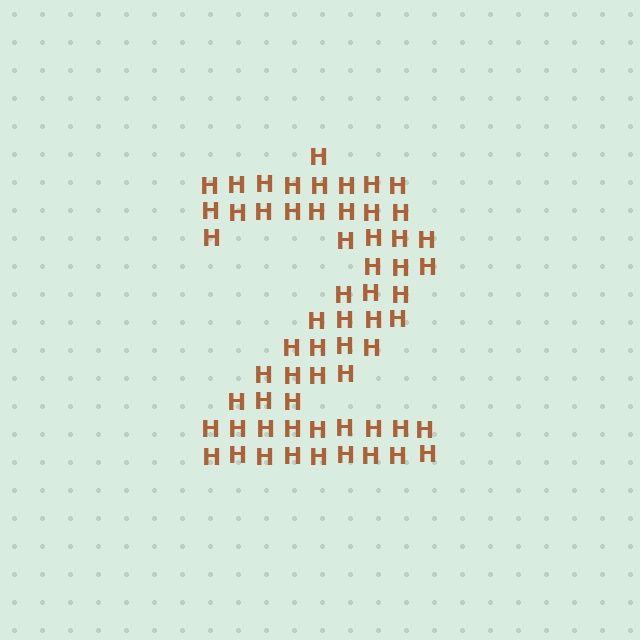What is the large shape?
The large shape is the digit 2.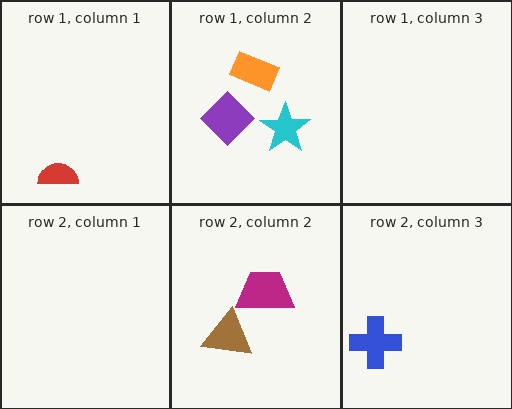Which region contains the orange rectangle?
The row 1, column 2 region.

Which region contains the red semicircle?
The row 1, column 1 region.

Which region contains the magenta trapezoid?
The row 2, column 2 region.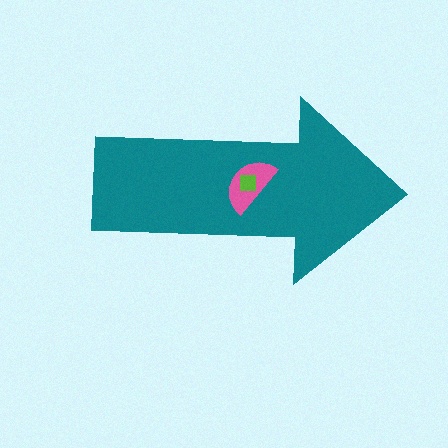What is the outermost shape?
The teal arrow.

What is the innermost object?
The lime square.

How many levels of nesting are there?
3.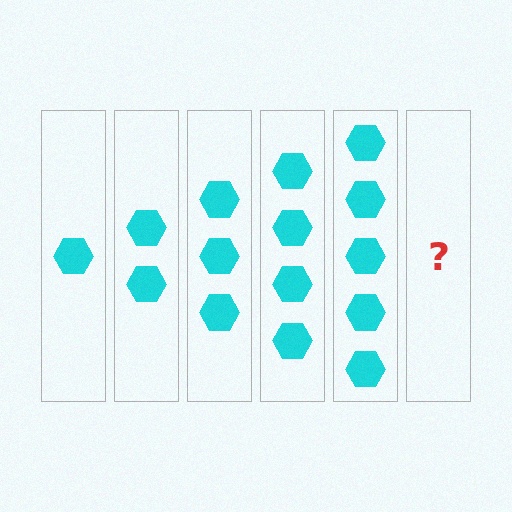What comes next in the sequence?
The next element should be 6 hexagons.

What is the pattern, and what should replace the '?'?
The pattern is that each step adds one more hexagon. The '?' should be 6 hexagons.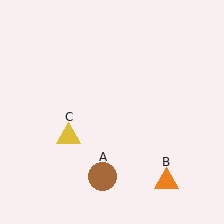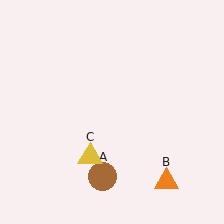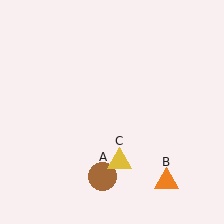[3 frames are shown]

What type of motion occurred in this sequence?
The yellow triangle (object C) rotated counterclockwise around the center of the scene.